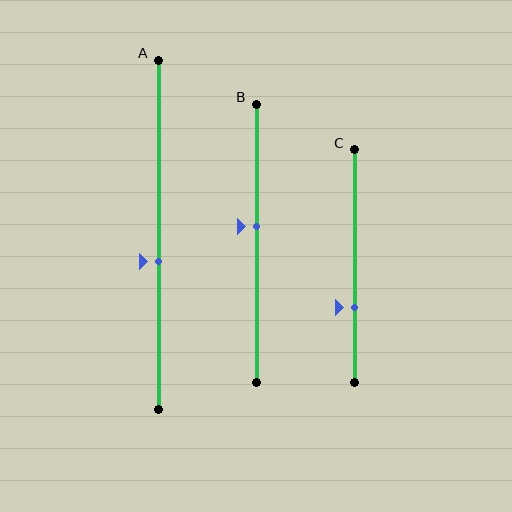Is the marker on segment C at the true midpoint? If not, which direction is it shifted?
No, the marker on segment C is shifted downward by about 18% of the segment length.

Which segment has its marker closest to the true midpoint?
Segment B has its marker closest to the true midpoint.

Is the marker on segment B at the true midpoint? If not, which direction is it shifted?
No, the marker on segment B is shifted upward by about 6% of the segment length.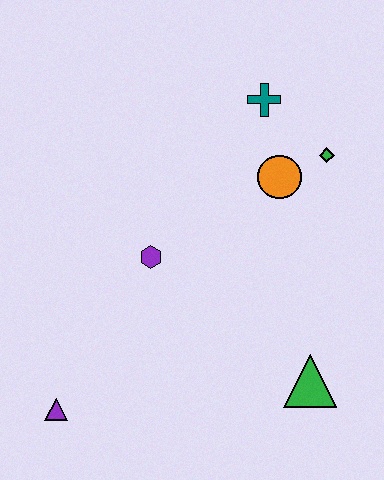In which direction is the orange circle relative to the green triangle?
The orange circle is above the green triangle.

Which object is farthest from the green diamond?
The purple triangle is farthest from the green diamond.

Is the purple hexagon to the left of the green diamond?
Yes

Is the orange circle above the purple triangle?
Yes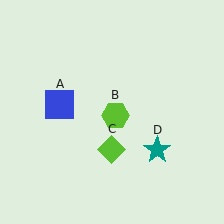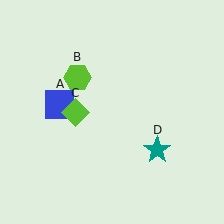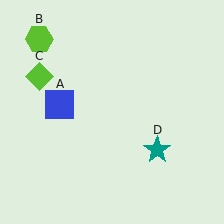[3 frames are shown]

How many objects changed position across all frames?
2 objects changed position: lime hexagon (object B), lime diamond (object C).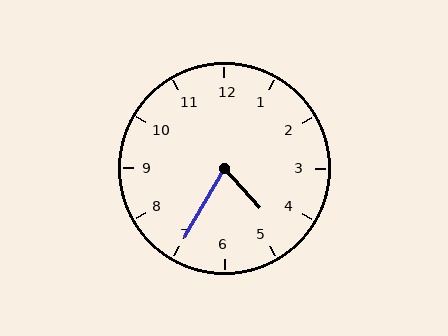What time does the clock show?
4:35.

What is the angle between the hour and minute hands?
Approximately 72 degrees.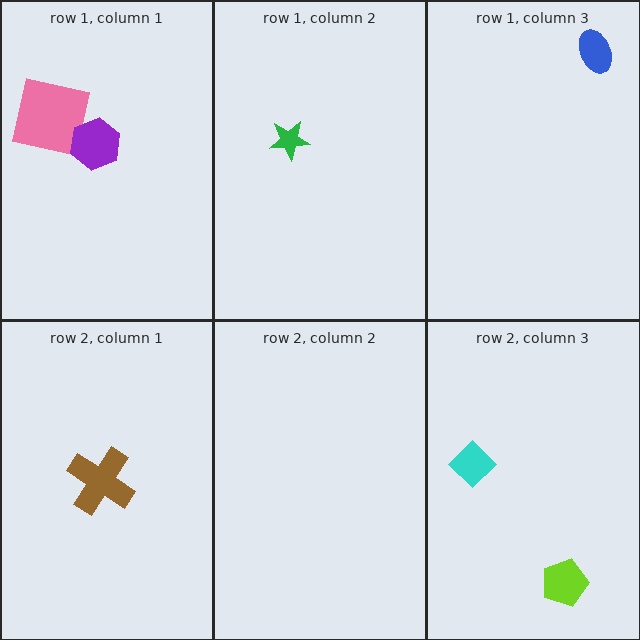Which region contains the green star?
The row 1, column 2 region.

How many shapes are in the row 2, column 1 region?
1.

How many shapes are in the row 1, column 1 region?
2.